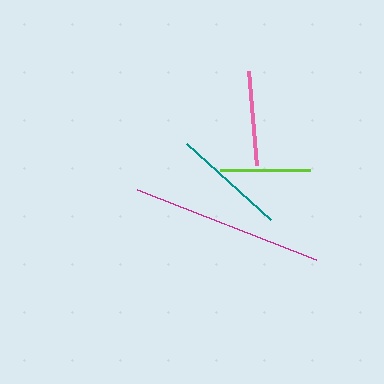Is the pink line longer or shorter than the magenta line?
The magenta line is longer than the pink line.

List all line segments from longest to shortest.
From longest to shortest: magenta, teal, pink, lime.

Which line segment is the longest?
The magenta line is the longest at approximately 193 pixels.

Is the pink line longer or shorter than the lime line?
The pink line is longer than the lime line.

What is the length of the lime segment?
The lime segment is approximately 90 pixels long.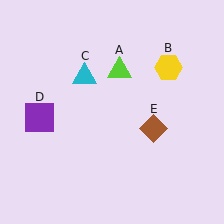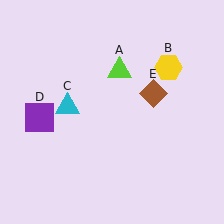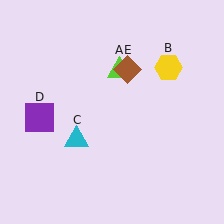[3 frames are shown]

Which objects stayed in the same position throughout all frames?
Lime triangle (object A) and yellow hexagon (object B) and purple square (object D) remained stationary.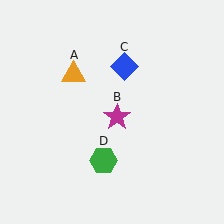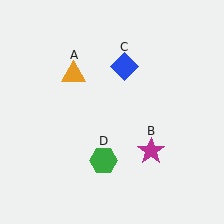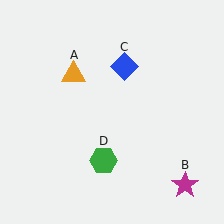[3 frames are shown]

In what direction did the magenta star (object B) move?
The magenta star (object B) moved down and to the right.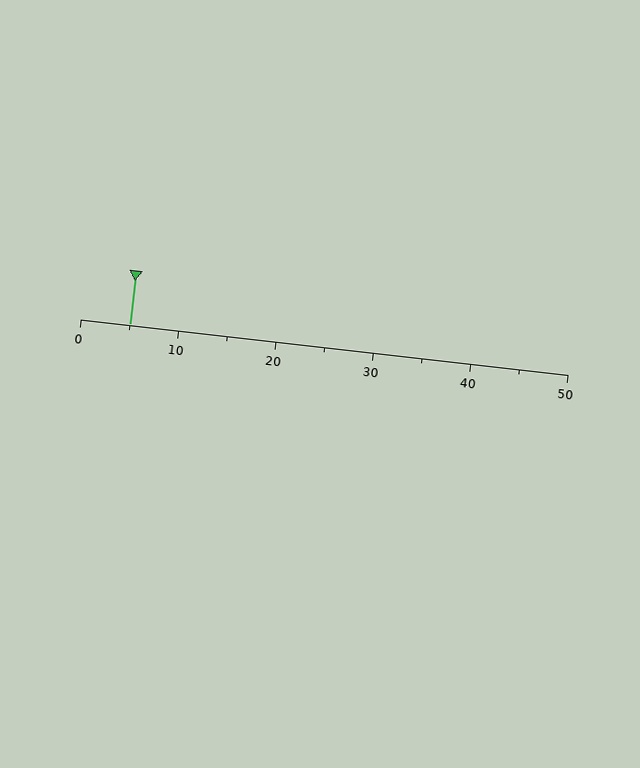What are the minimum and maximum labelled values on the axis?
The axis runs from 0 to 50.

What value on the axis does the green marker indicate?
The marker indicates approximately 5.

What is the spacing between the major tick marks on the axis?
The major ticks are spaced 10 apart.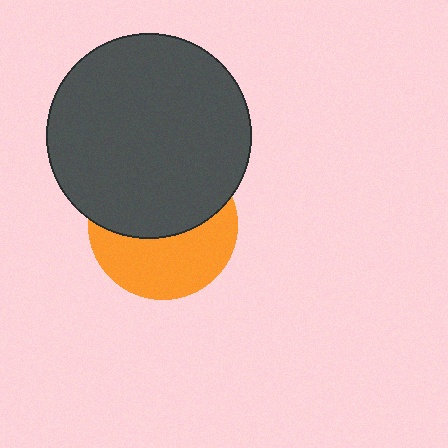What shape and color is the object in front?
The object in front is a dark gray circle.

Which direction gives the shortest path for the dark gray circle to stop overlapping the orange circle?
Moving up gives the shortest separation.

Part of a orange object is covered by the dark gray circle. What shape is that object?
It is a circle.